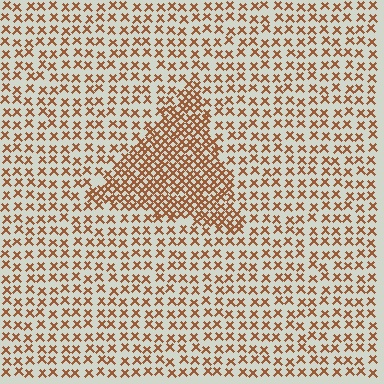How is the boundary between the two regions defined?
The boundary is defined by a change in element density (approximately 2.1x ratio). All elements are the same color, size, and shape.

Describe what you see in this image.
The image contains small brown elements arranged at two different densities. A triangle-shaped region is visible where the elements are more densely packed than the surrounding area.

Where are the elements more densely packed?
The elements are more densely packed inside the triangle boundary.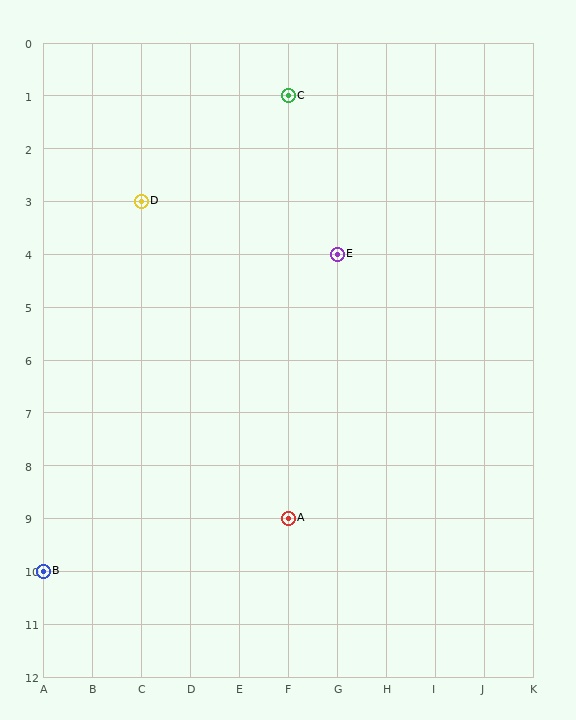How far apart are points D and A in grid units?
Points D and A are 3 columns and 6 rows apart (about 6.7 grid units diagonally).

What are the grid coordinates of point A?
Point A is at grid coordinates (F, 9).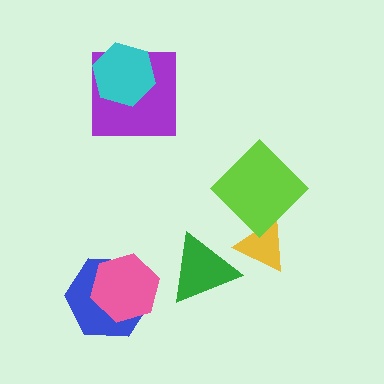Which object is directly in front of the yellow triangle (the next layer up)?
The green triangle is directly in front of the yellow triangle.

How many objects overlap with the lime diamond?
1 object overlaps with the lime diamond.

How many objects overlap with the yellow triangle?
2 objects overlap with the yellow triangle.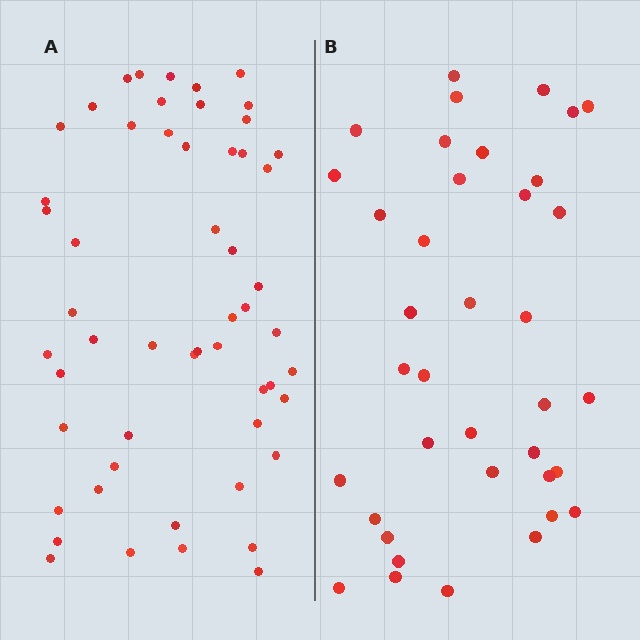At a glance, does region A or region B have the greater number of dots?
Region A (the left region) has more dots.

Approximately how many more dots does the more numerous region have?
Region A has approximately 15 more dots than region B.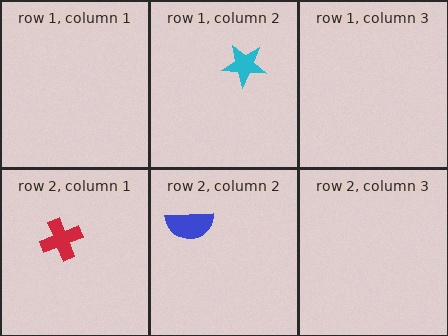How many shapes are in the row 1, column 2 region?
1.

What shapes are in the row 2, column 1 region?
The red cross.